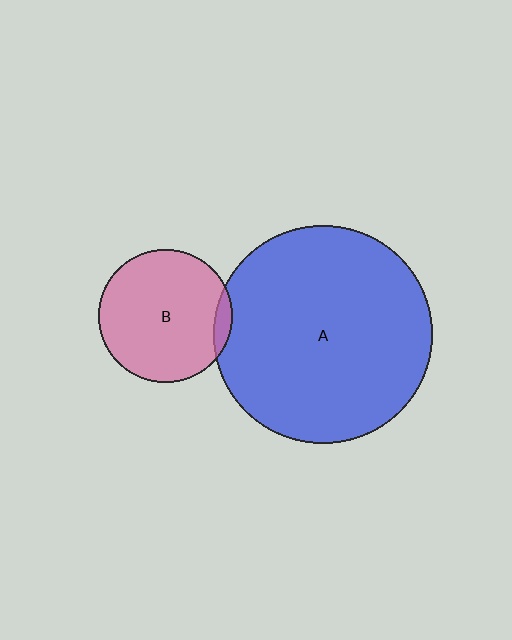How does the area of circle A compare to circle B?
Approximately 2.7 times.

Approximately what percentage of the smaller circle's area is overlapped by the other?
Approximately 5%.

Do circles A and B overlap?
Yes.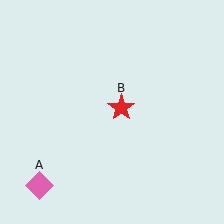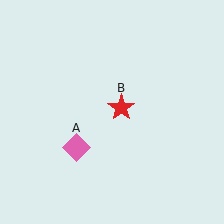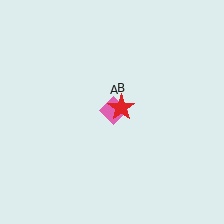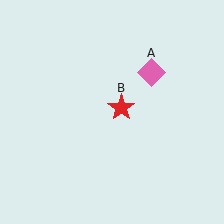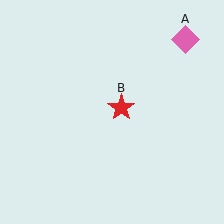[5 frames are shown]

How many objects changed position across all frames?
1 object changed position: pink diamond (object A).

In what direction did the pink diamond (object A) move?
The pink diamond (object A) moved up and to the right.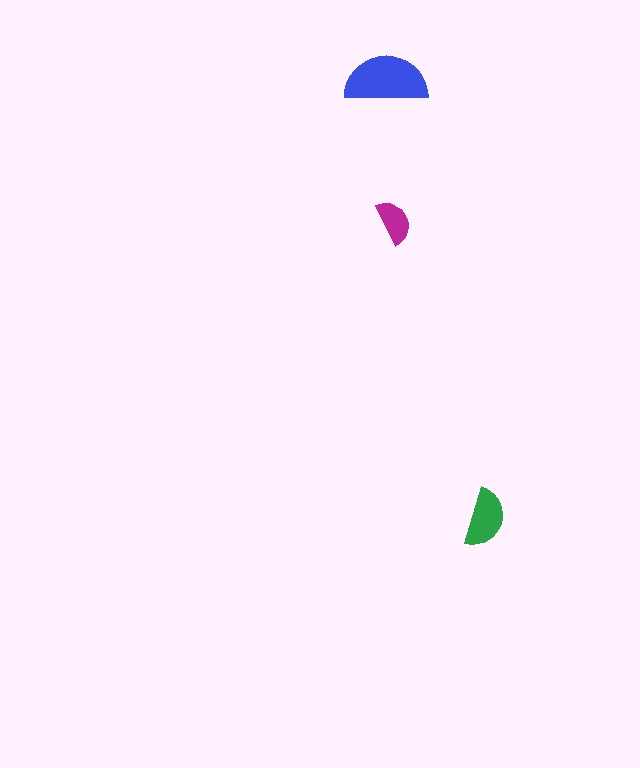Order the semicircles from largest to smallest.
the blue one, the green one, the magenta one.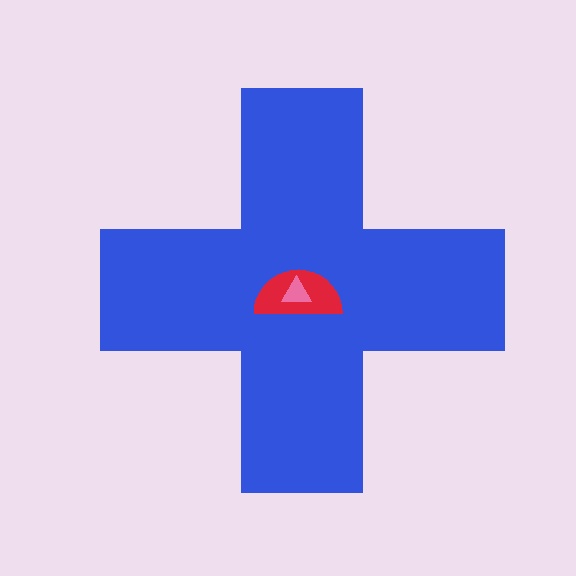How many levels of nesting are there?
3.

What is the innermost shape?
The pink triangle.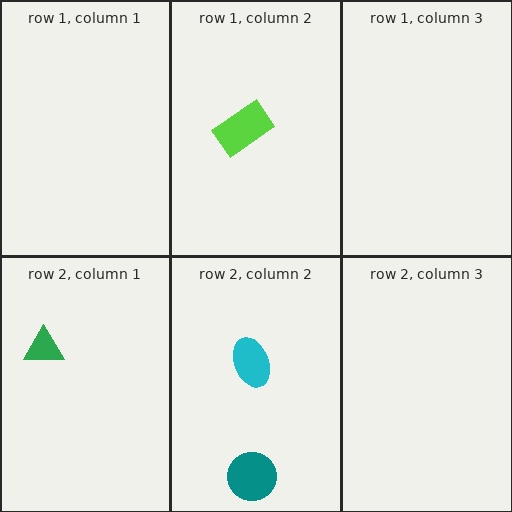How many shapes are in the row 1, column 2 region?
1.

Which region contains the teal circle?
The row 2, column 2 region.